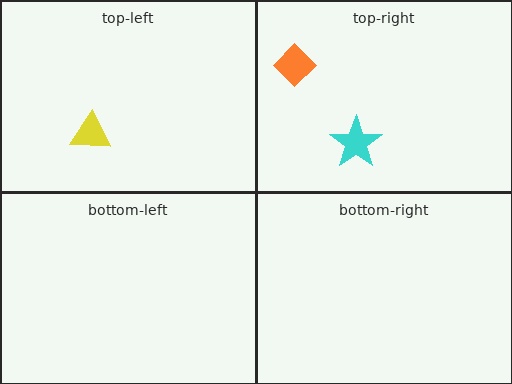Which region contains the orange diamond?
The top-right region.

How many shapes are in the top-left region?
1.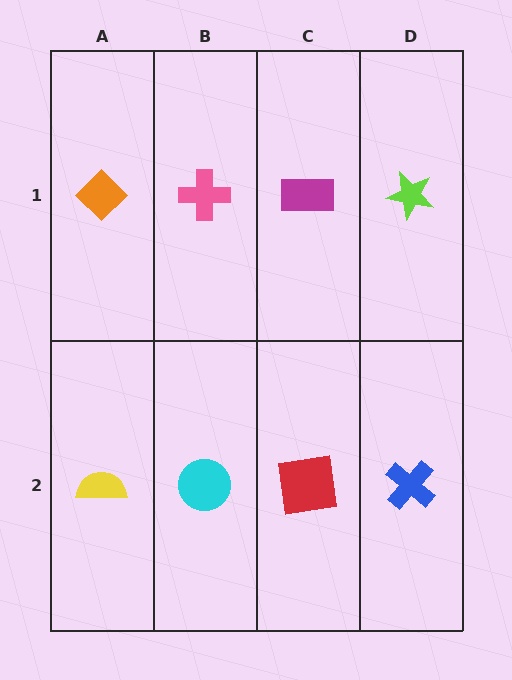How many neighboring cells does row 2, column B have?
3.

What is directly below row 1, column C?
A red square.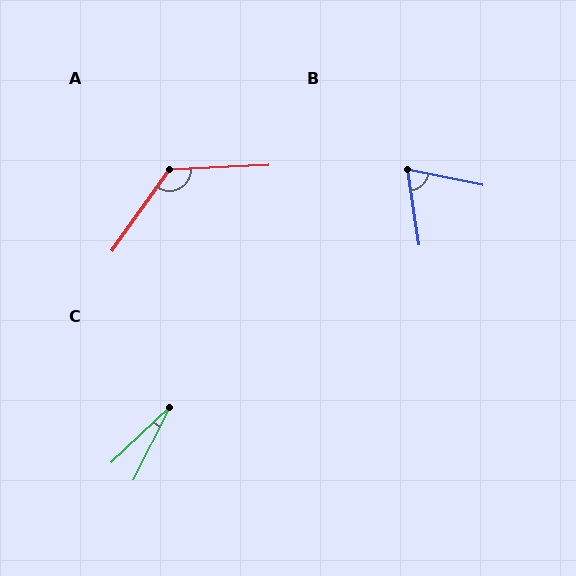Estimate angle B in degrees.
Approximately 69 degrees.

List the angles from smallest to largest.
C (20°), B (69°), A (128°).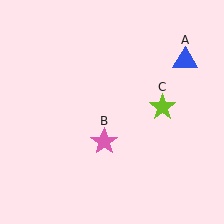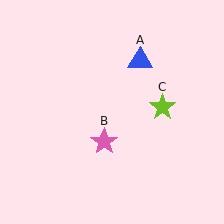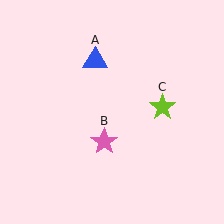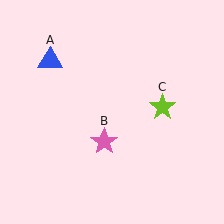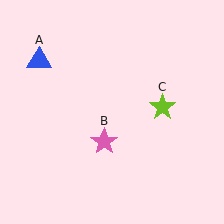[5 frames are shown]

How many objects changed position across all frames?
1 object changed position: blue triangle (object A).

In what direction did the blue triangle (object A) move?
The blue triangle (object A) moved left.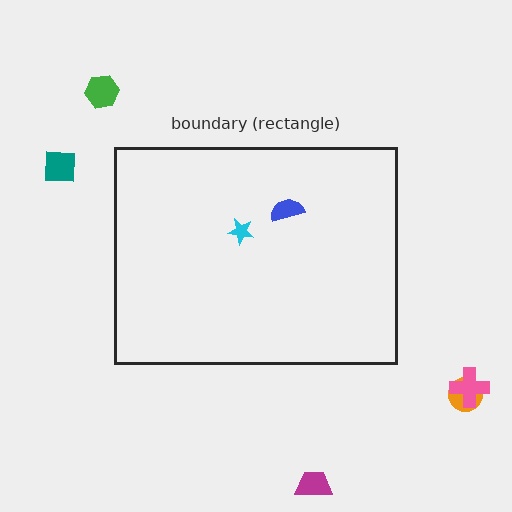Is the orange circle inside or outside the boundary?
Outside.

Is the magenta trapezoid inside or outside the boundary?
Outside.